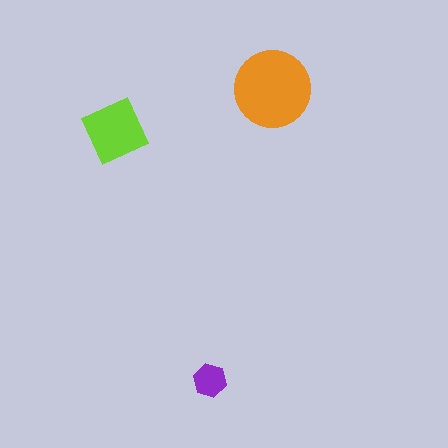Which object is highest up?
The orange circle is topmost.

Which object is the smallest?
The purple hexagon.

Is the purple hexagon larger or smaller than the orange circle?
Smaller.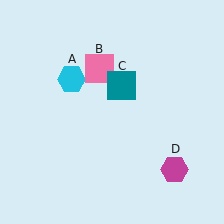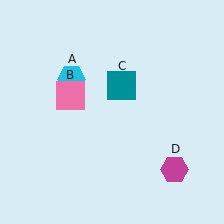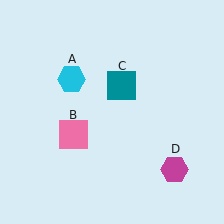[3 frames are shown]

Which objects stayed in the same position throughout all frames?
Cyan hexagon (object A) and teal square (object C) and magenta hexagon (object D) remained stationary.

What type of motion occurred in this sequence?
The pink square (object B) rotated counterclockwise around the center of the scene.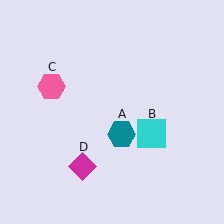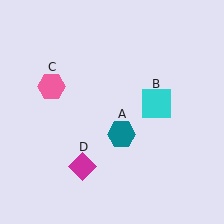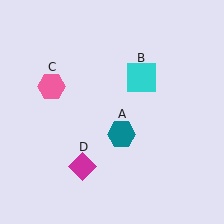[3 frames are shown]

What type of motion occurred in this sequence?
The cyan square (object B) rotated counterclockwise around the center of the scene.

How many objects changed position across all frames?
1 object changed position: cyan square (object B).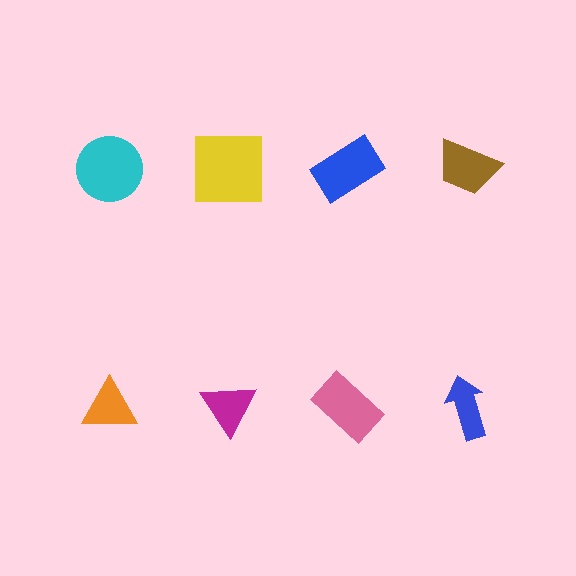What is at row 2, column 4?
A blue arrow.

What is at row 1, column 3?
A blue rectangle.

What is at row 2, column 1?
An orange triangle.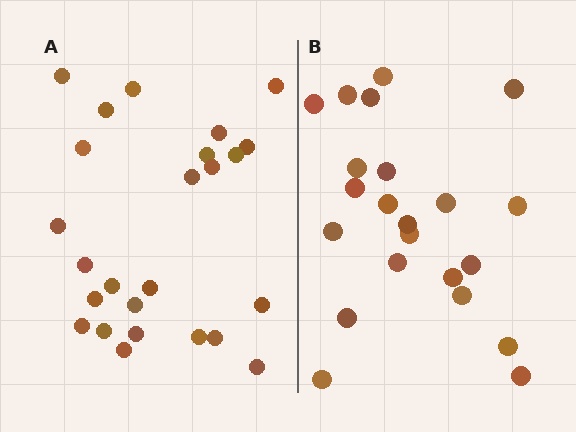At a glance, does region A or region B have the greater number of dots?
Region A (the left region) has more dots.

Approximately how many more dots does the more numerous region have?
Region A has just a few more — roughly 2 or 3 more dots than region B.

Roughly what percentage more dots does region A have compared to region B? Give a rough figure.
About 15% more.